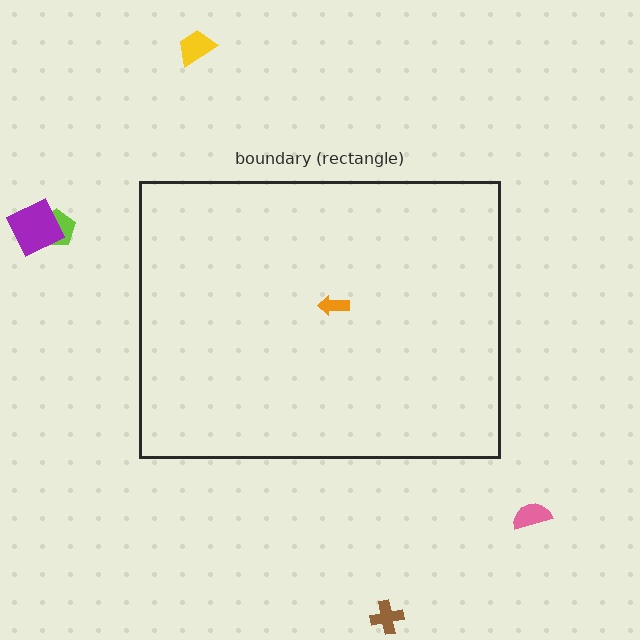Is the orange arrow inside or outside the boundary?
Inside.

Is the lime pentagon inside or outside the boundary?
Outside.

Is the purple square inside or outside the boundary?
Outside.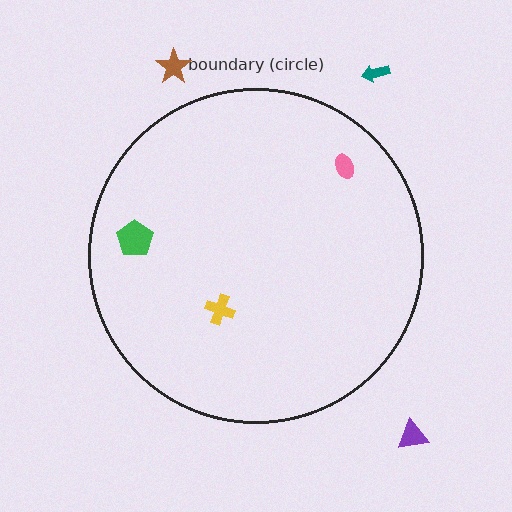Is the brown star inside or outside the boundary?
Outside.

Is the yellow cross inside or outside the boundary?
Inside.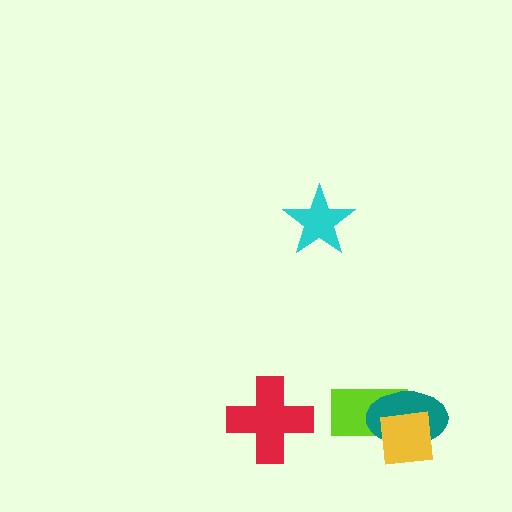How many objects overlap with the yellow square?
2 objects overlap with the yellow square.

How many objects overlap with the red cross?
0 objects overlap with the red cross.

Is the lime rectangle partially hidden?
Yes, it is partially covered by another shape.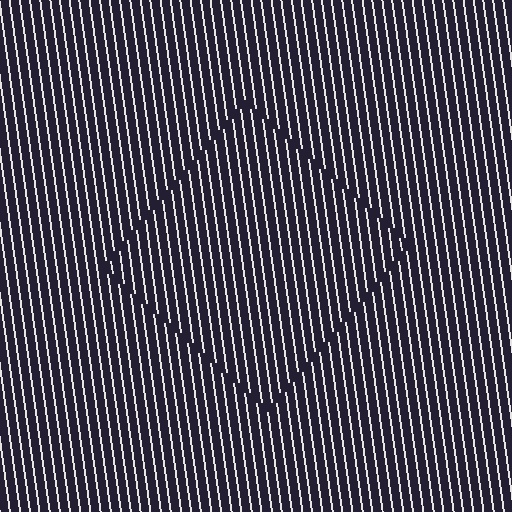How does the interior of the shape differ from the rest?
The interior of the shape contains the same grating, shifted by half a period — the contour is defined by the phase discontinuity where line-ends from the inner and outer gratings abut.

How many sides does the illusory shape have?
4 sides — the line-ends trace a square.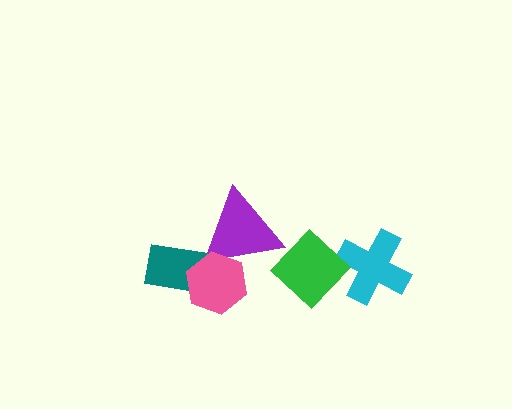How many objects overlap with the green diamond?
0 objects overlap with the green diamond.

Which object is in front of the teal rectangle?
The pink hexagon is in front of the teal rectangle.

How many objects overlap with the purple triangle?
2 objects overlap with the purple triangle.